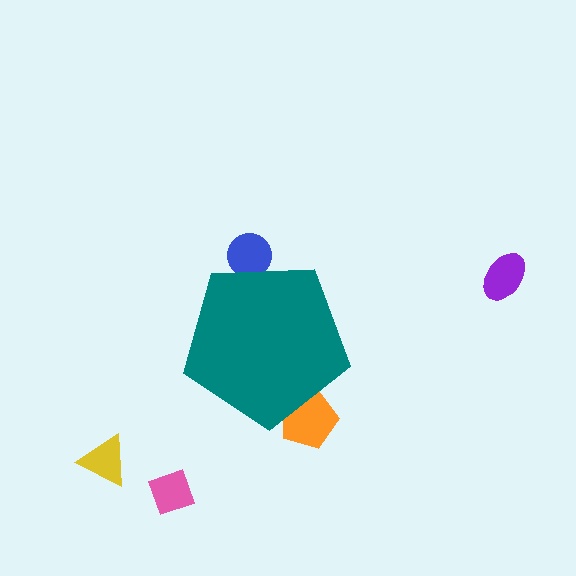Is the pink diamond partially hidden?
No, the pink diamond is fully visible.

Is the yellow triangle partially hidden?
No, the yellow triangle is fully visible.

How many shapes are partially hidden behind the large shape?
2 shapes are partially hidden.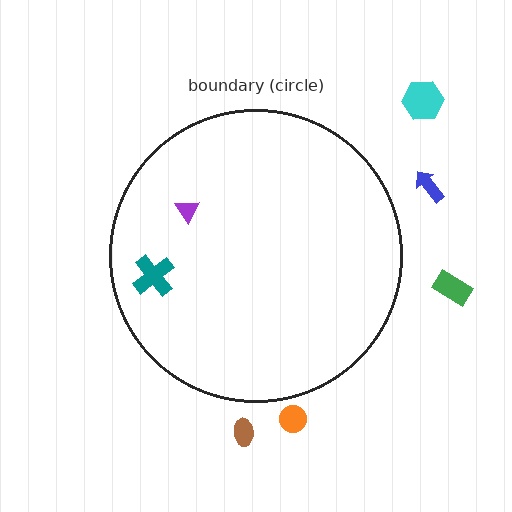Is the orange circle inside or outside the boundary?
Outside.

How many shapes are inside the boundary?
2 inside, 5 outside.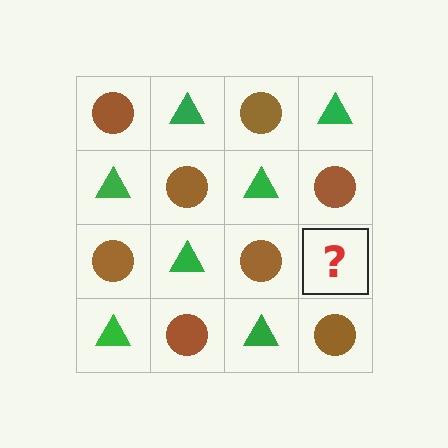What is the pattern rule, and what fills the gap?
The rule is that it alternates brown circle and green triangle in a checkerboard pattern. The gap should be filled with a green triangle.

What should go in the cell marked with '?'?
The missing cell should contain a green triangle.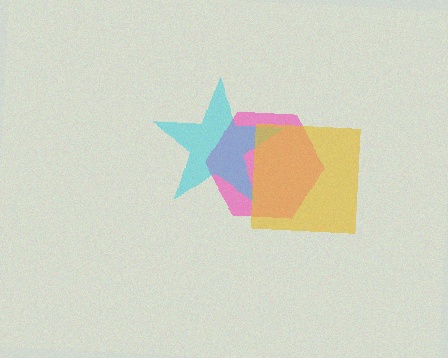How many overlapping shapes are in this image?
There are 3 overlapping shapes in the image.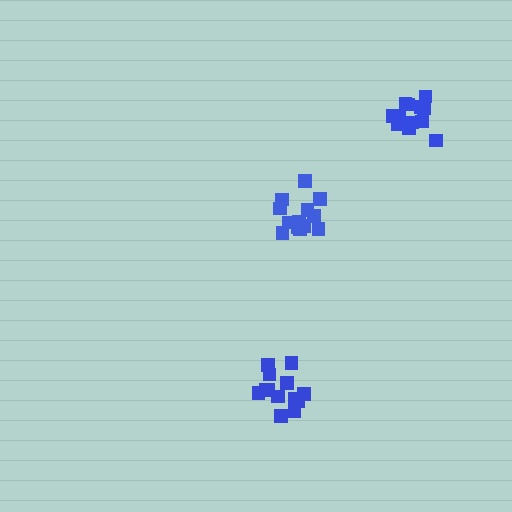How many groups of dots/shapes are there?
There are 3 groups.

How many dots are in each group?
Group 1: 13 dots, Group 2: 13 dots, Group 3: 14 dots (40 total).